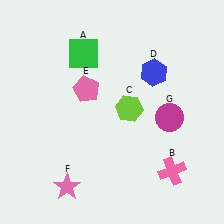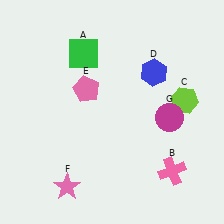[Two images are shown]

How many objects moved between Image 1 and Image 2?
1 object moved between the two images.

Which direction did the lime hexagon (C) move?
The lime hexagon (C) moved right.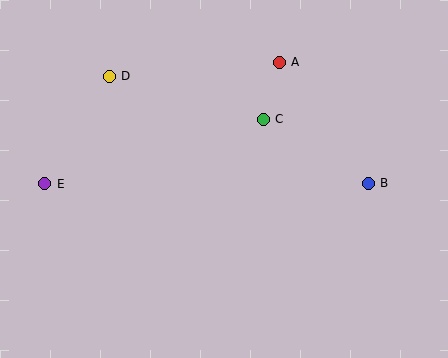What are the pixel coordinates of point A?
Point A is at (279, 62).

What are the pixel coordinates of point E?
Point E is at (45, 184).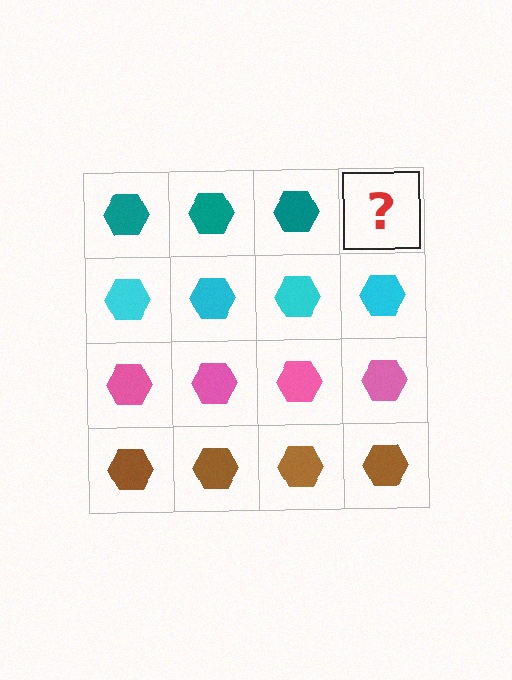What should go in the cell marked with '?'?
The missing cell should contain a teal hexagon.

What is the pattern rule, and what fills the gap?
The rule is that each row has a consistent color. The gap should be filled with a teal hexagon.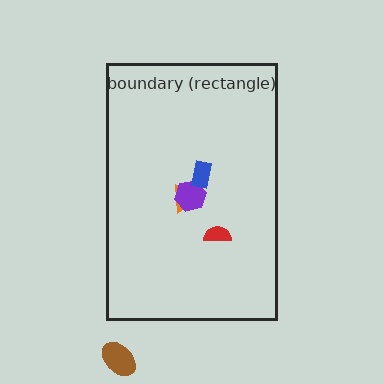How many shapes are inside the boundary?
4 inside, 1 outside.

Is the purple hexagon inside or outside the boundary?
Inside.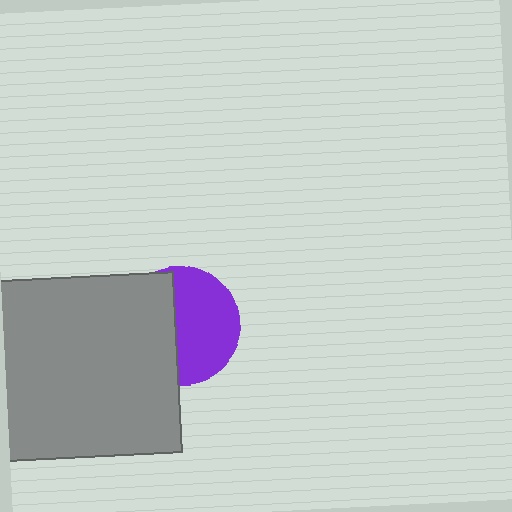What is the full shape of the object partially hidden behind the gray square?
The partially hidden object is a purple circle.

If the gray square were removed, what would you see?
You would see the complete purple circle.